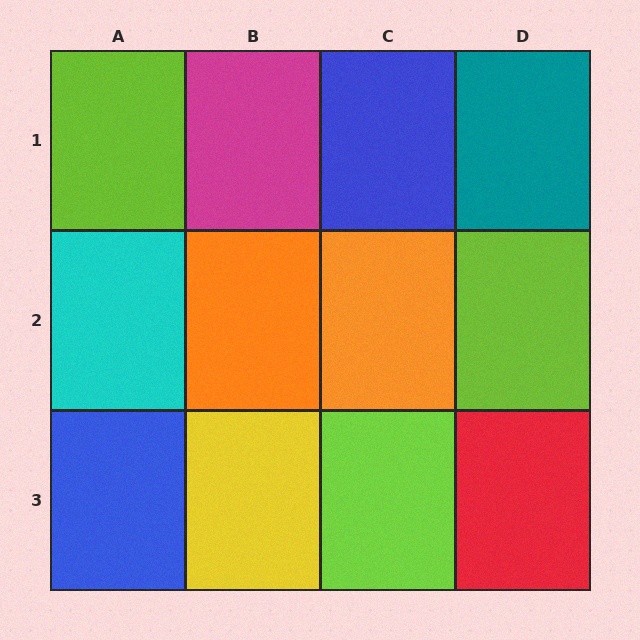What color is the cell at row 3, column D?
Red.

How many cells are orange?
2 cells are orange.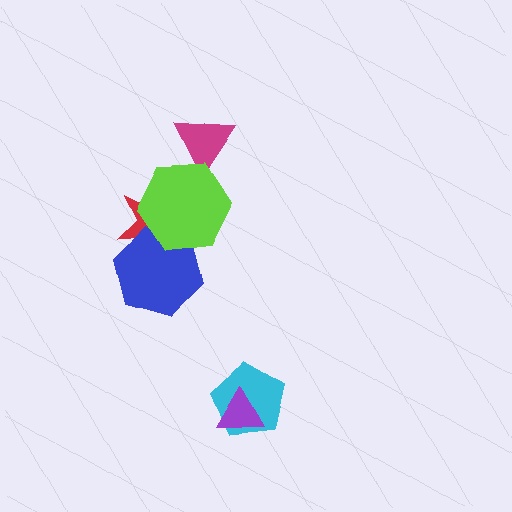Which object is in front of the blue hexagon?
The lime hexagon is in front of the blue hexagon.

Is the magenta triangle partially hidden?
Yes, it is partially covered by another shape.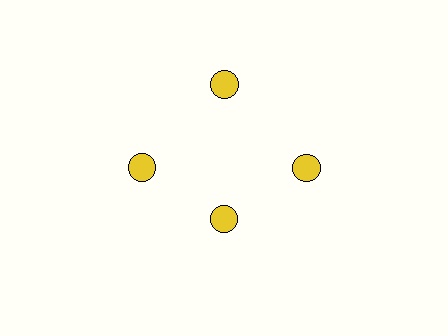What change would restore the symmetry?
The symmetry would be restored by moving it outward, back onto the ring so that all 4 circles sit at equal angles and equal distance from the center.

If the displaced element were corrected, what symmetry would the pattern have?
It would have 4-fold rotational symmetry — the pattern would map onto itself every 90 degrees.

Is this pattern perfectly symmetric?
No. The 4 yellow circles are arranged in a ring, but one element near the 6 o'clock position is pulled inward toward the center, breaking the 4-fold rotational symmetry.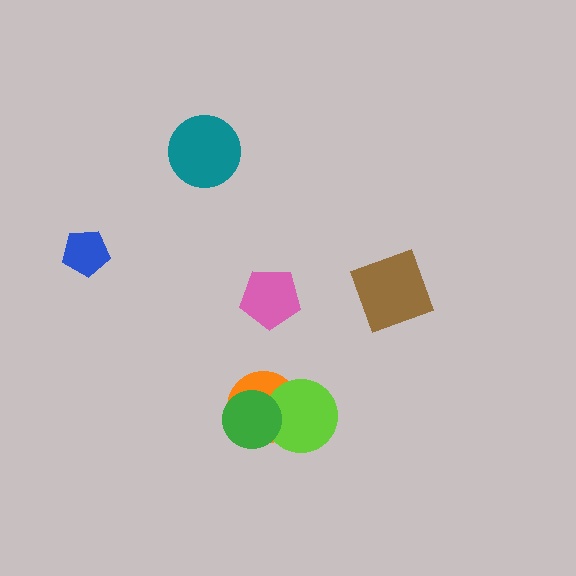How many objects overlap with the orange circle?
2 objects overlap with the orange circle.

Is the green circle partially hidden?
No, no other shape covers it.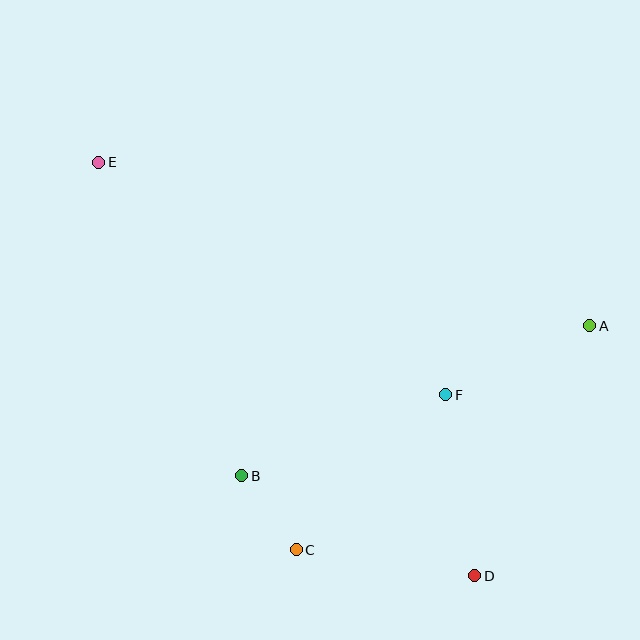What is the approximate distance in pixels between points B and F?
The distance between B and F is approximately 220 pixels.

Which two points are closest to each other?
Points B and C are closest to each other.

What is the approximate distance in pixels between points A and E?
The distance between A and E is approximately 518 pixels.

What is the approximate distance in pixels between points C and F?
The distance between C and F is approximately 216 pixels.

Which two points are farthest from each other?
Points D and E are farthest from each other.